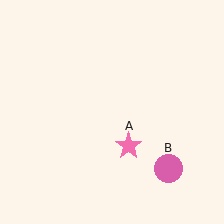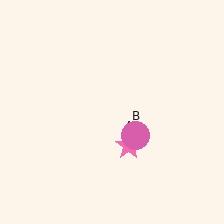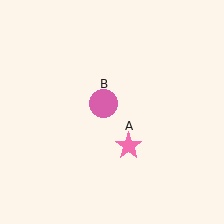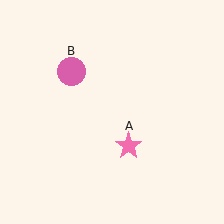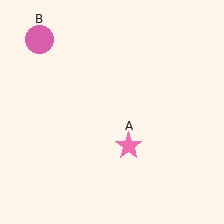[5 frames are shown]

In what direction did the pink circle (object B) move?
The pink circle (object B) moved up and to the left.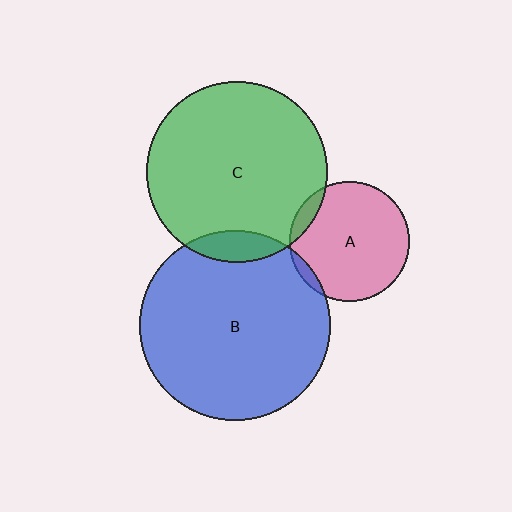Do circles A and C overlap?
Yes.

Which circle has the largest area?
Circle B (blue).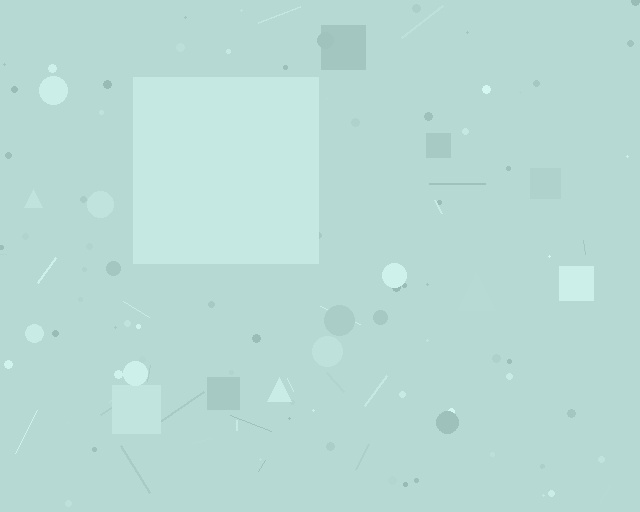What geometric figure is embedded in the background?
A square is embedded in the background.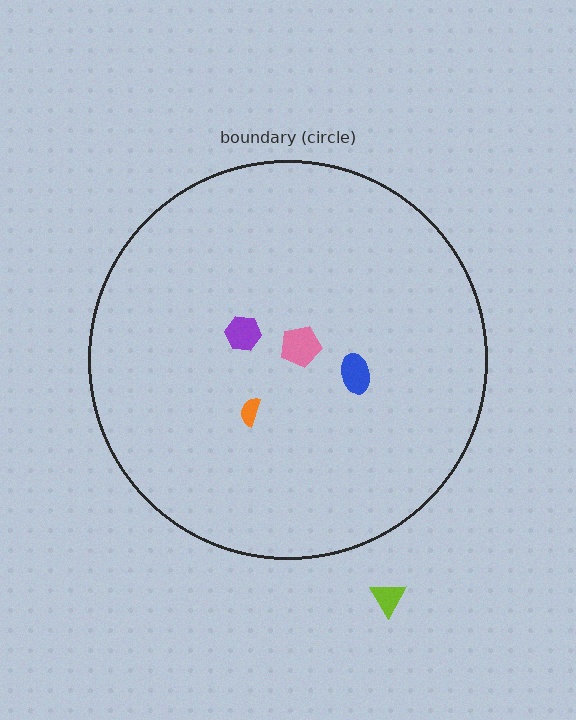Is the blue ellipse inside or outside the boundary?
Inside.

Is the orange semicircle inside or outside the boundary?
Inside.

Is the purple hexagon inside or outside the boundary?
Inside.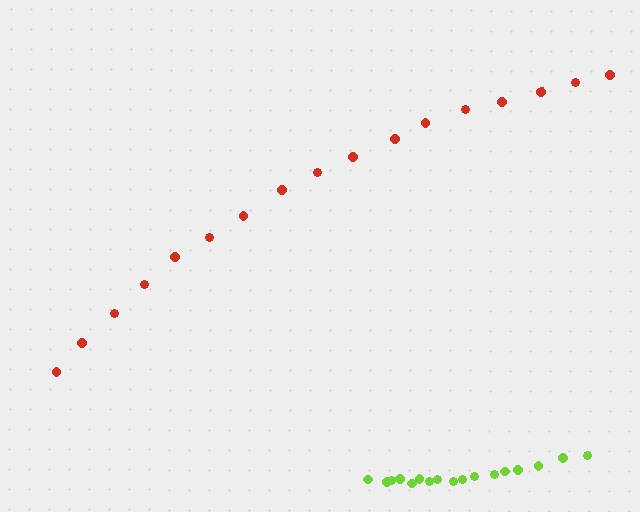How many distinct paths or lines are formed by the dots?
There are 2 distinct paths.